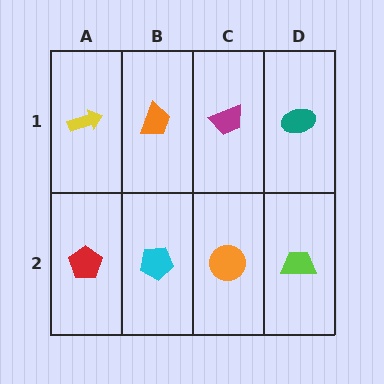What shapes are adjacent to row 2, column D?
A teal ellipse (row 1, column D), an orange circle (row 2, column C).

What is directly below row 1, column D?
A lime trapezoid.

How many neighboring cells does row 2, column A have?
2.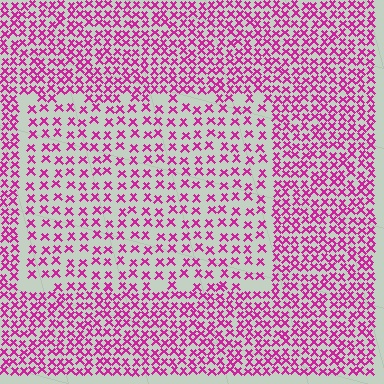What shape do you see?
I see a rectangle.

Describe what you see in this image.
The image contains small magenta elements arranged at two different densities. A rectangle-shaped region is visible where the elements are less densely packed than the surrounding area.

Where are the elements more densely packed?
The elements are more densely packed outside the rectangle boundary.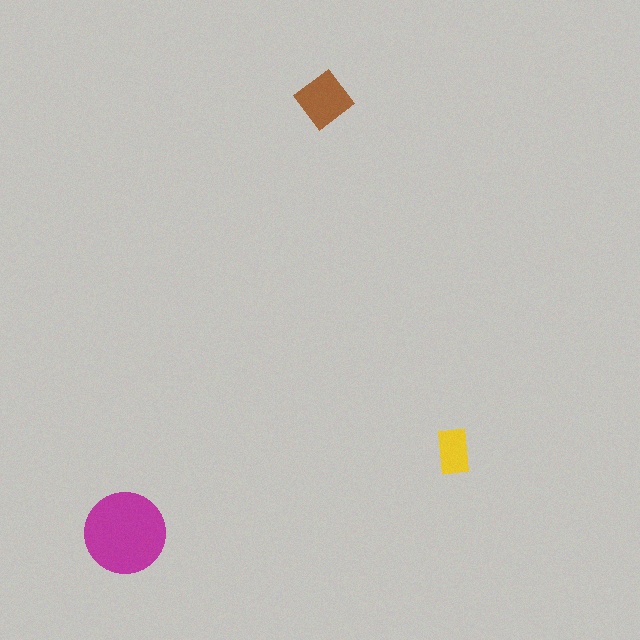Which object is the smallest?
The yellow rectangle.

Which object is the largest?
The magenta circle.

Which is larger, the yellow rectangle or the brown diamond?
The brown diamond.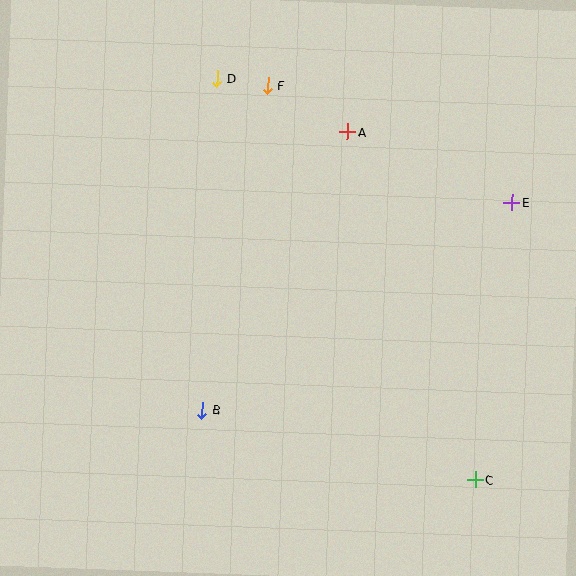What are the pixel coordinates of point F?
Point F is at (268, 85).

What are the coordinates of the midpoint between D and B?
The midpoint between D and B is at (209, 244).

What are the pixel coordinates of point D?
Point D is at (217, 78).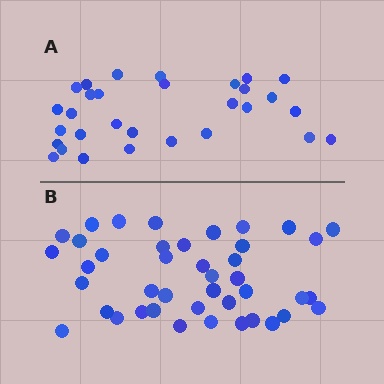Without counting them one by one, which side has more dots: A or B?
Region B (the bottom region) has more dots.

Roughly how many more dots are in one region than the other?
Region B has roughly 12 or so more dots than region A.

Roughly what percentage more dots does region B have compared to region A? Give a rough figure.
About 40% more.